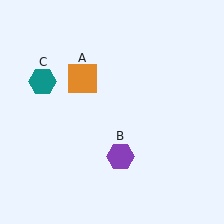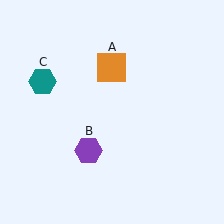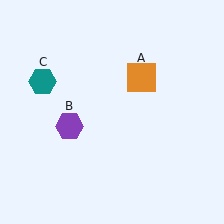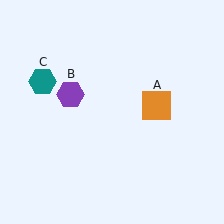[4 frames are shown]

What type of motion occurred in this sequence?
The orange square (object A), purple hexagon (object B) rotated clockwise around the center of the scene.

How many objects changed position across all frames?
2 objects changed position: orange square (object A), purple hexagon (object B).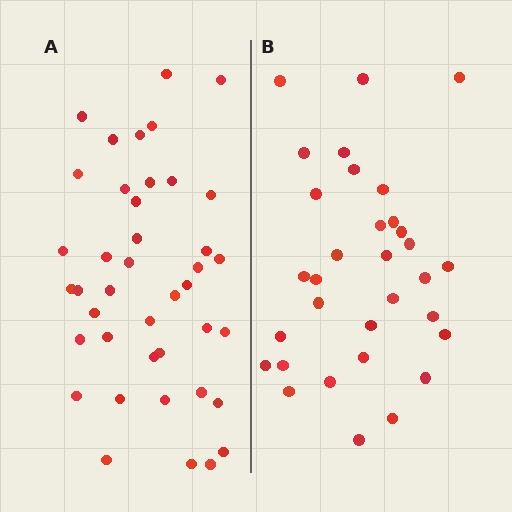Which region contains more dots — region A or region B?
Region A (the left region) has more dots.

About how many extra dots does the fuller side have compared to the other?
Region A has roughly 8 or so more dots than region B.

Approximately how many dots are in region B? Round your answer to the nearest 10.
About 30 dots. (The exact count is 32, which rounds to 30.)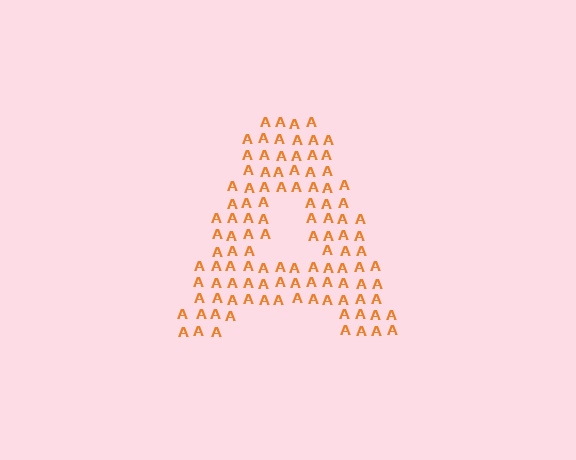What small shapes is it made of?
It is made of small letter A's.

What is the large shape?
The large shape is the letter A.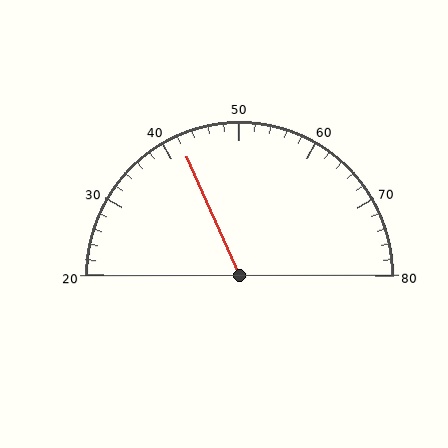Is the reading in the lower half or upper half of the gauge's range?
The reading is in the lower half of the range (20 to 80).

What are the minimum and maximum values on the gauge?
The gauge ranges from 20 to 80.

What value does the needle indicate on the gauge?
The needle indicates approximately 42.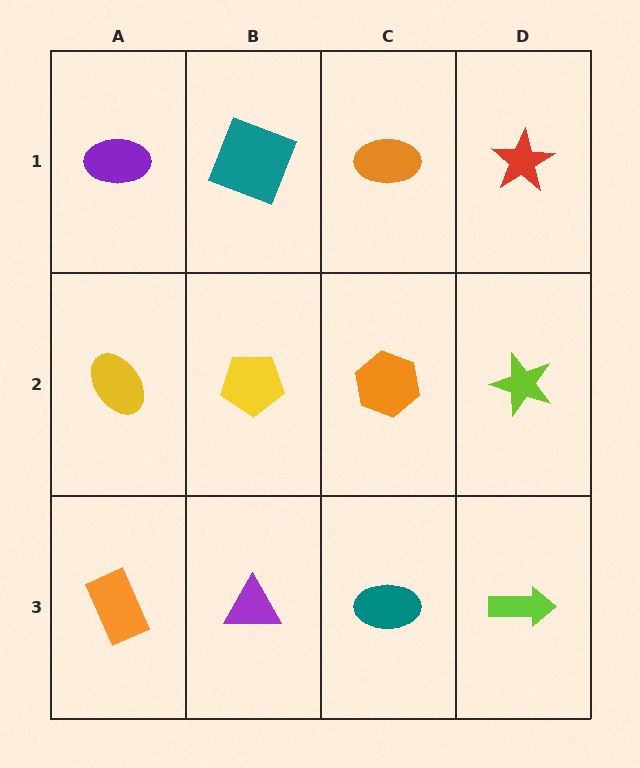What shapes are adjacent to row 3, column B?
A yellow pentagon (row 2, column B), an orange rectangle (row 3, column A), a teal ellipse (row 3, column C).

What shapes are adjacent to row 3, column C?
An orange hexagon (row 2, column C), a purple triangle (row 3, column B), a lime arrow (row 3, column D).